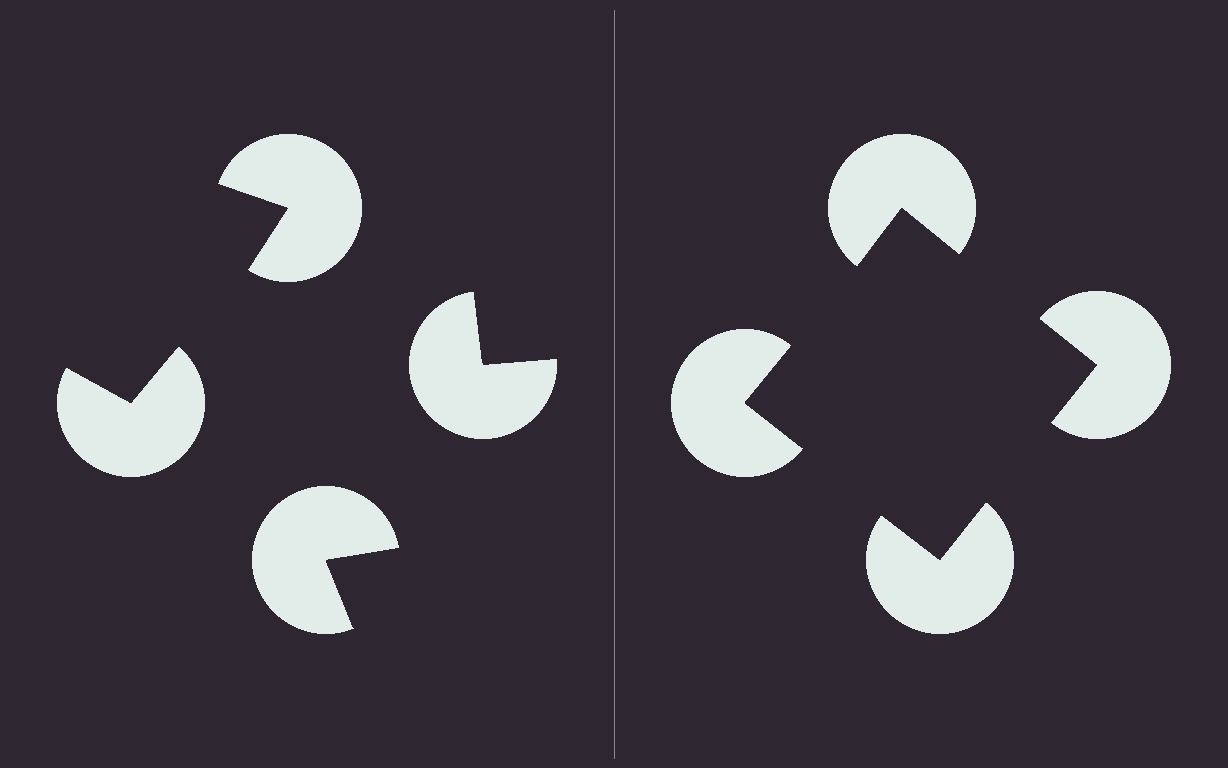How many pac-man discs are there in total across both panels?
8 — 4 on each side.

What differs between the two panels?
The pac-man discs are positioned identically on both sides; only the wedge orientations differ. On the right they align to a square; on the left they are misaligned.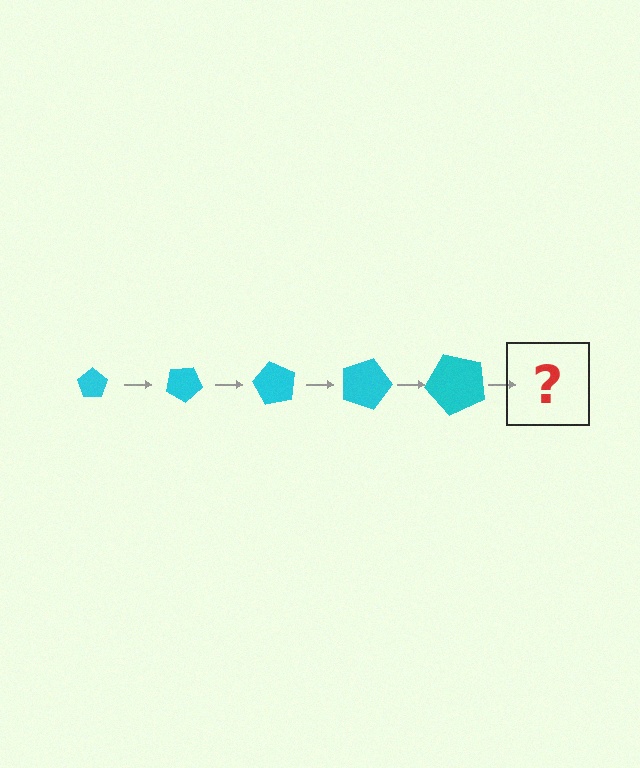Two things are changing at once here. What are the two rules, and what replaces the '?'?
The two rules are that the pentagon grows larger each step and it rotates 30 degrees each step. The '?' should be a pentagon, larger than the previous one and rotated 150 degrees from the start.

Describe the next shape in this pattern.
It should be a pentagon, larger than the previous one and rotated 150 degrees from the start.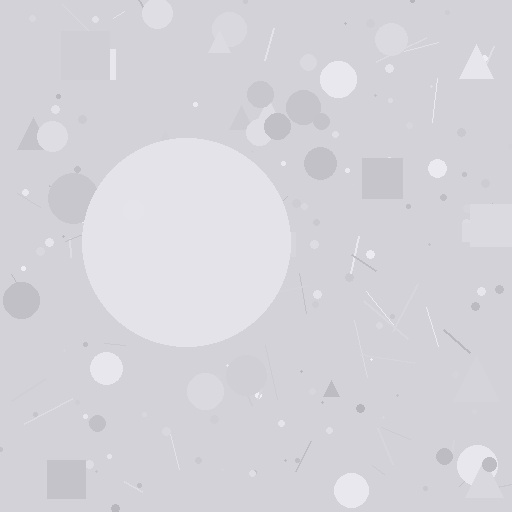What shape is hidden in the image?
A circle is hidden in the image.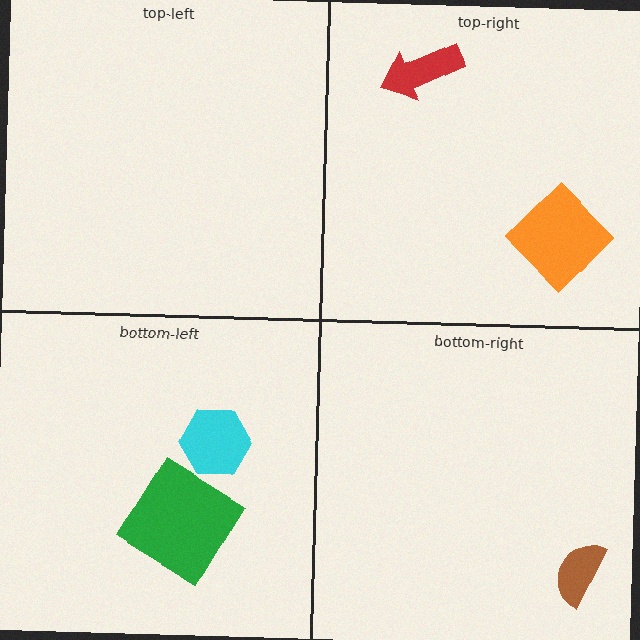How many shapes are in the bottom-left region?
2.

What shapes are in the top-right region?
The red arrow, the orange diamond.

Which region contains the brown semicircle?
The bottom-right region.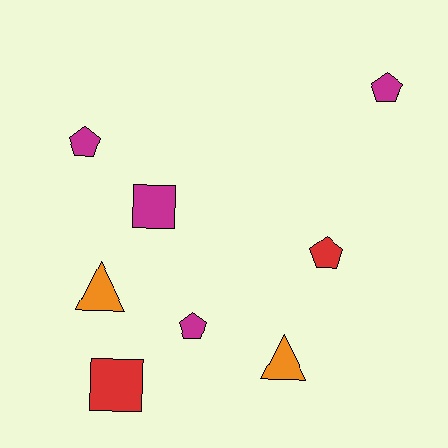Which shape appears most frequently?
Pentagon, with 4 objects.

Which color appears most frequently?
Magenta, with 4 objects.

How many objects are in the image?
There are 8 objects.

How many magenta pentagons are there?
There are 3 magenta pentagons.